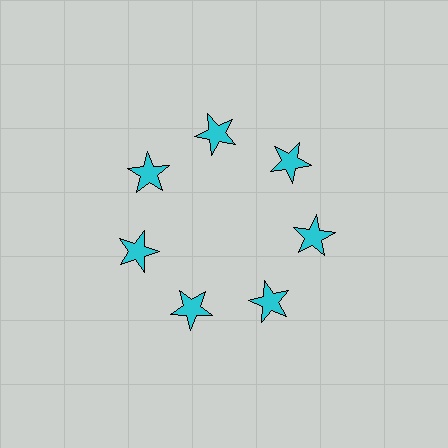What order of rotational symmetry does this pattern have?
This pattern has 7-fold rotational symmetry.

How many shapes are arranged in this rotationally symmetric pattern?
There are 7 shapes, arranged in 7 groups of 1.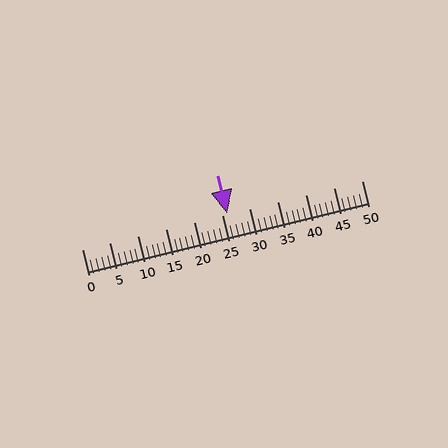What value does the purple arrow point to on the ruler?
The purple arrow points to approximately 26.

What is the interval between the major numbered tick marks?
The major tick marks are spaced 5 units apart.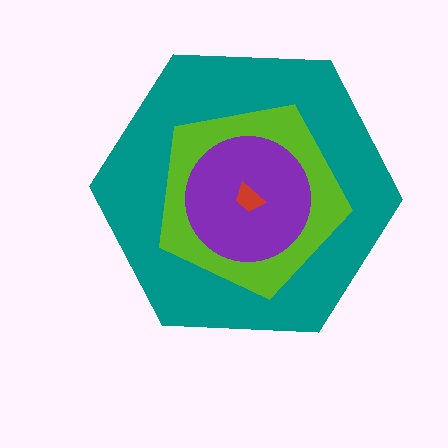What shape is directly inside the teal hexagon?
The lime pentagon.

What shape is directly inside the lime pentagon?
The purple circle.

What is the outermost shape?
The teal hexagon.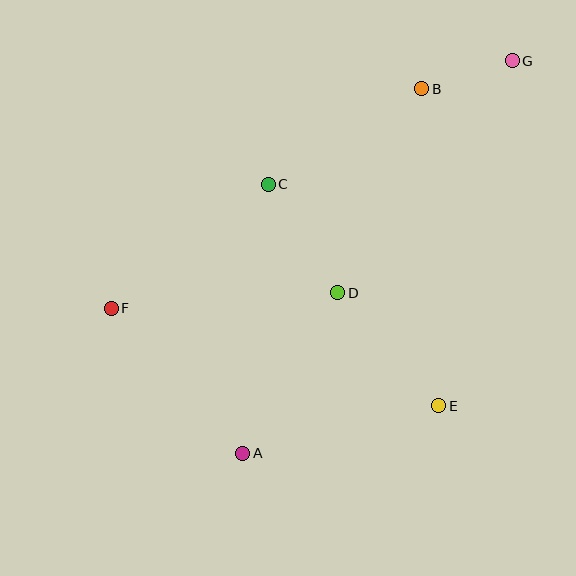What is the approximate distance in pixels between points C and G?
The distance between C and G is approximately 273 pixels.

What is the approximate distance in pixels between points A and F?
The distance between A and F is approximately 196 pixels.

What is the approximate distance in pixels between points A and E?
The distance between A and E is approximately 202 pixels.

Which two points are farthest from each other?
Points A and G are farthest from each other.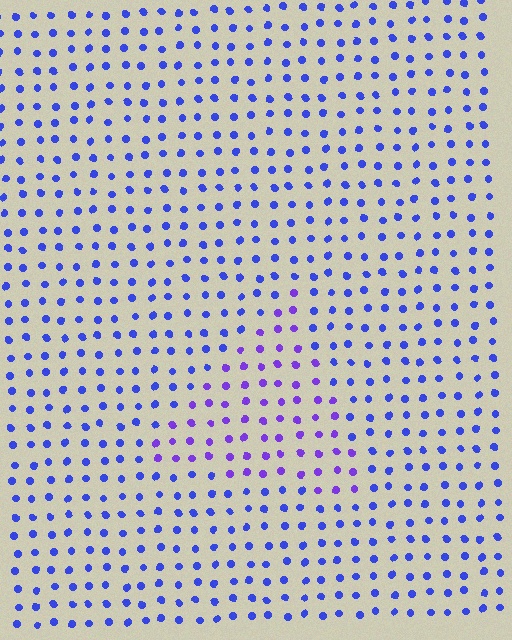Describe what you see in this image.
The image is filled with small blue elements in a uniform arrangement. A triangle-shaped region is visible where the elements are tinted to a slightly different hue, forming a subtle color boundary.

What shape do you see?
I see a triangle.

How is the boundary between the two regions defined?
The boundary is defined purely by a slight shift in hue (about 30 degrees). Spacing, size, and orientation are identical on both sides.